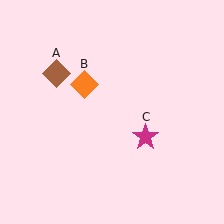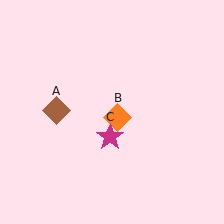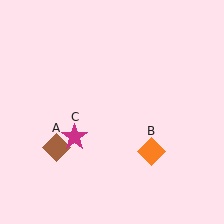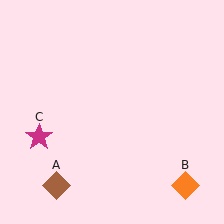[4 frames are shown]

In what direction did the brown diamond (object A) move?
The brown diamond (object A) moved down.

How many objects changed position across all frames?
3 objects changed position: brown diamond (object A), orange diamond (object B), magenta star (object C).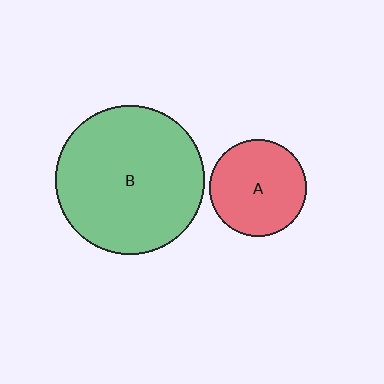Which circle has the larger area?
Circle B (green).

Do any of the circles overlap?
No, none of the circles overlap.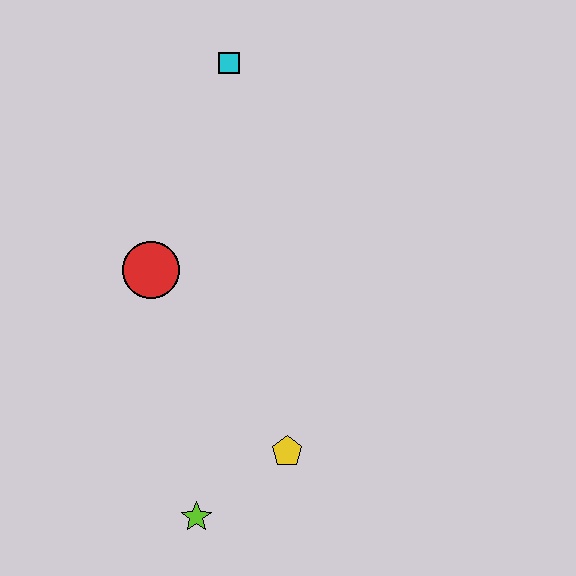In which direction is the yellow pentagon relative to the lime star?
The yellow pentagon is to the right of the lime star.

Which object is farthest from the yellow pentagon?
The cyan square is farthest from the yellow pentagon.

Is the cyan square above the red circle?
Yes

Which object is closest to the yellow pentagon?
The lime star is closest to the yellow pentagon.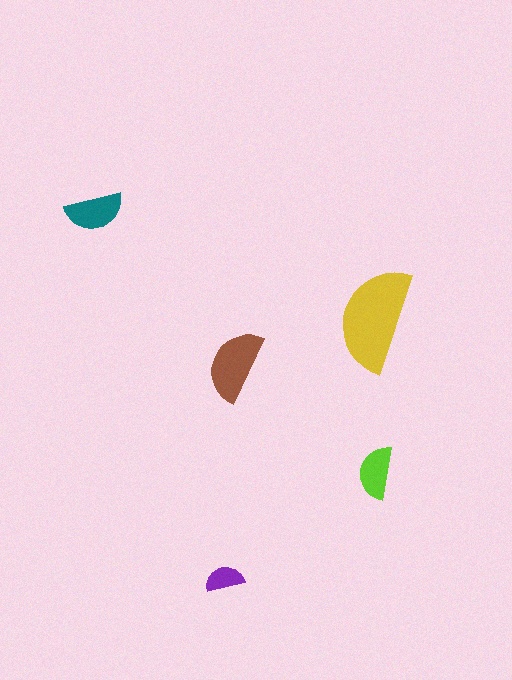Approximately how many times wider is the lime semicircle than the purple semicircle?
About 1.5 times wider.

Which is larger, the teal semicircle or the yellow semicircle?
The yellow one.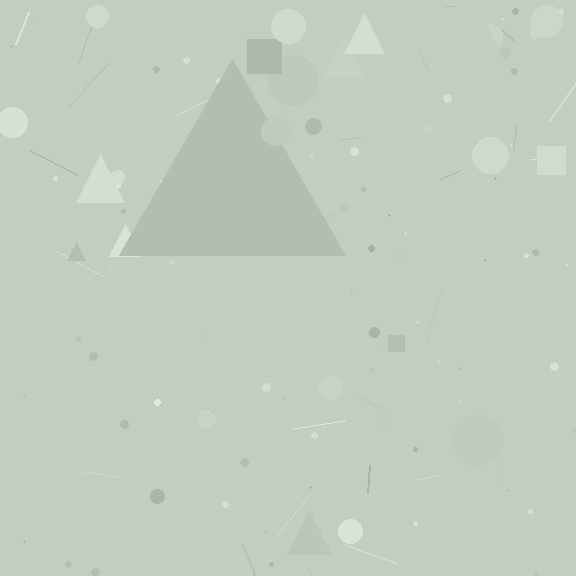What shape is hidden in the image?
A triangle is hidden in the image.